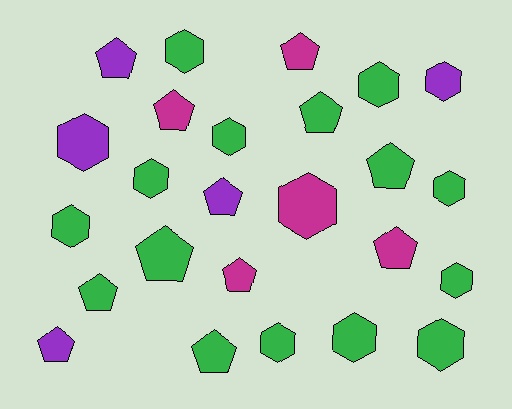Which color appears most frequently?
Green, with 15 objects.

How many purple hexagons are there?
There are 2 purple hexagons.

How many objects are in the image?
There are 25 objects.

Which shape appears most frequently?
Hexagon, with 13 objects.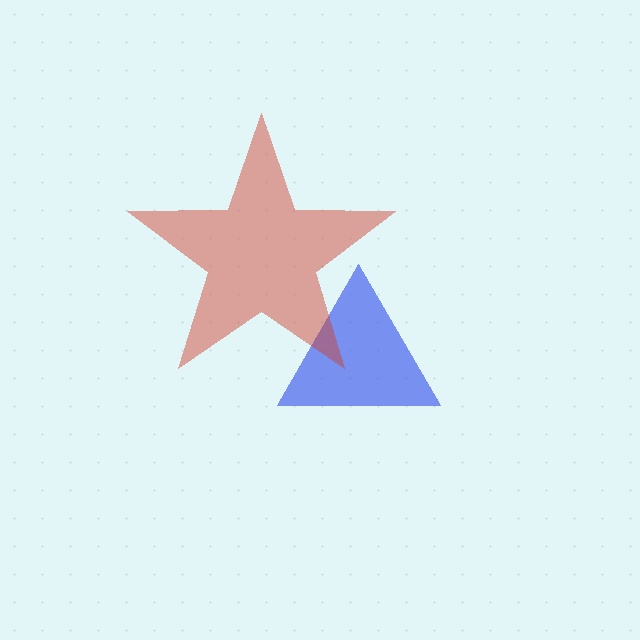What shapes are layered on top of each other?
The layered shapes are: a blue triangle, a red star.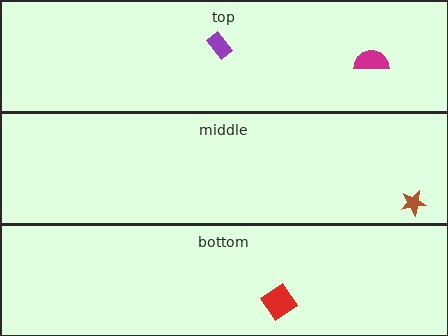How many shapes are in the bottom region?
1.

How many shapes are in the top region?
2.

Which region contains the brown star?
The middle region.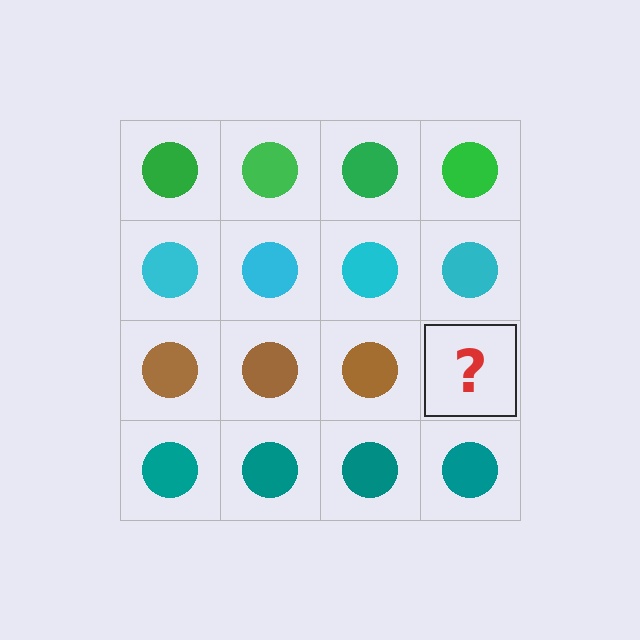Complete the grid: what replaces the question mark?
The question mark should be replaced with a brown circle.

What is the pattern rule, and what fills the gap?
The rule is that each row has a consistent color. The gap should be filled with a brown circle.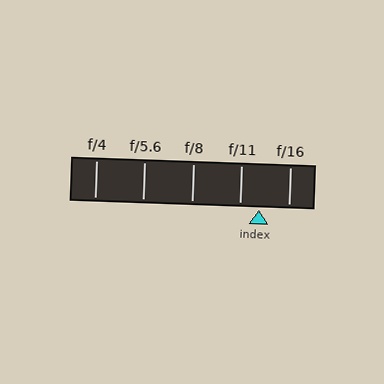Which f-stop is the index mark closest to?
The index mark is closest to f/11.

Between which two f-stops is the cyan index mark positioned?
The index mark is between f/11 and f/16.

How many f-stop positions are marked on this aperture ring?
There are 5 f-stop positions marked.